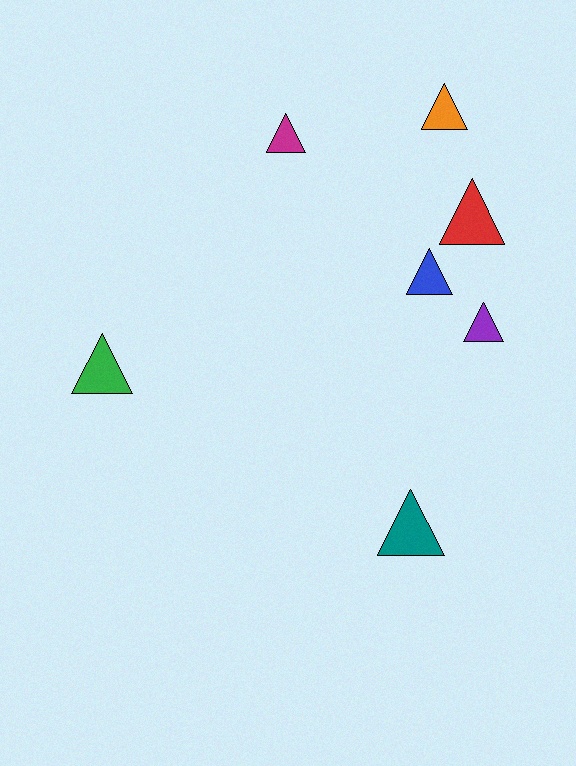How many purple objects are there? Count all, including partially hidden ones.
There is 1 purple object.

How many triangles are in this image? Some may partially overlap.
There are 7 triangles.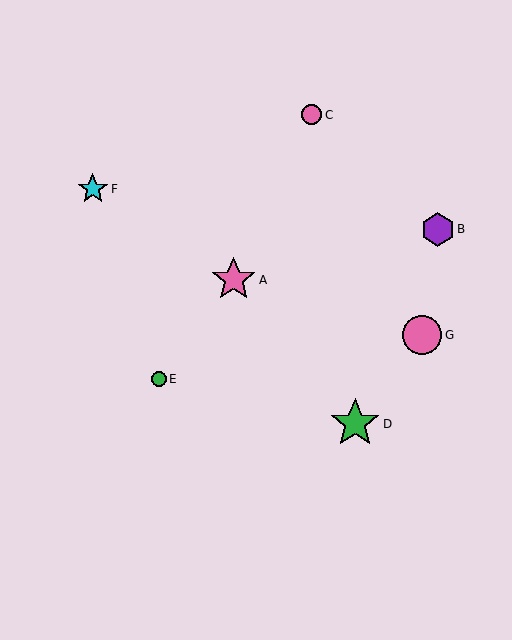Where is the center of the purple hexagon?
The center of the purple hexagon is at (438, 229).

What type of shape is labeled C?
Shape C is a pink circle.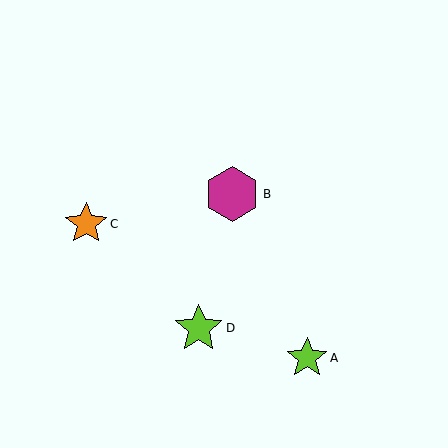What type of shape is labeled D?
Shape D is a lime star.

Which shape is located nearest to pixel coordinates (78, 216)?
The orange star (labeled C) at (86, 224) is nearest to that location.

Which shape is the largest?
The magenta hexagon (labeled B) is the largest.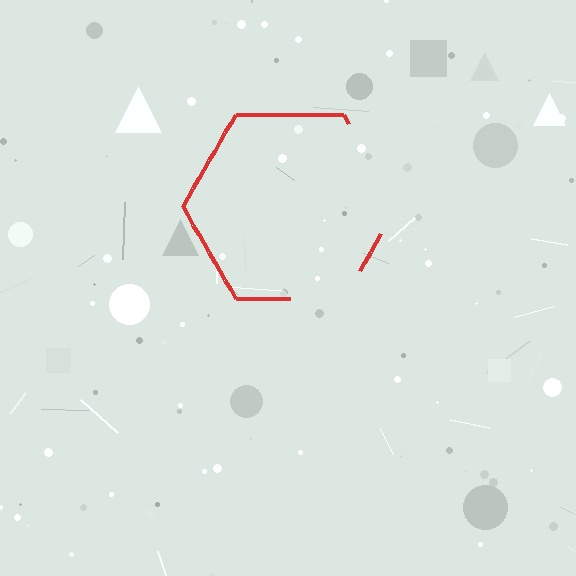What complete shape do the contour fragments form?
The contour fragments form a hexagon.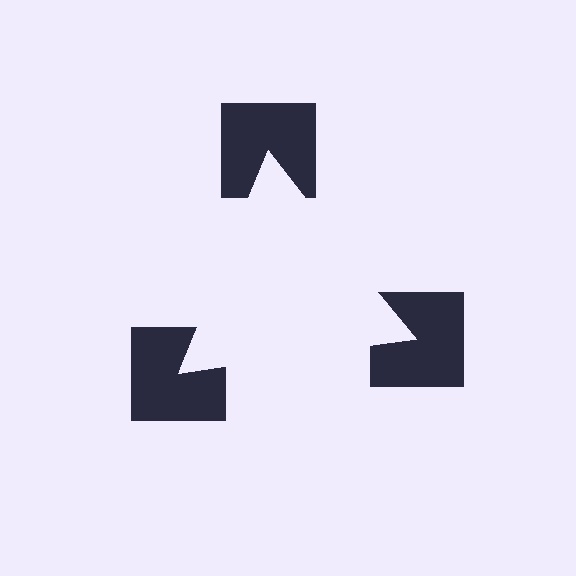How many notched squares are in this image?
There are 3 — one at each vertex of the illusory triangle.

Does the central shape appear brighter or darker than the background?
It typically appears slightly brighter than the background, even though no actual brightness change is drawn.